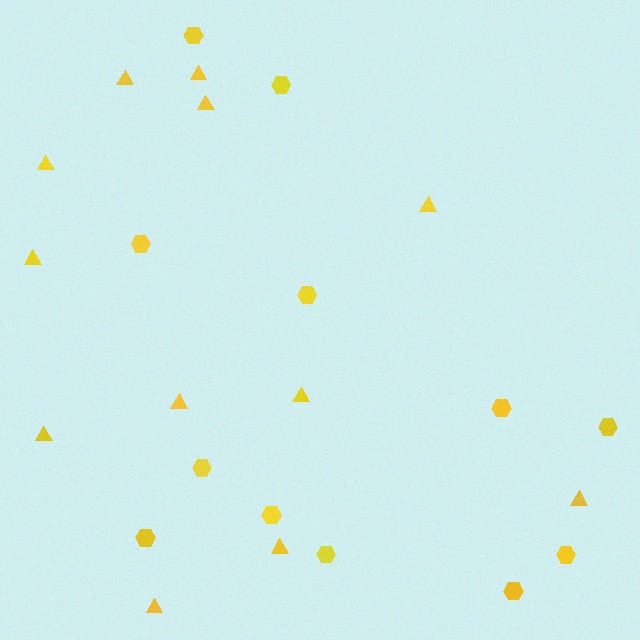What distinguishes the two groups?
There are 2 groups: one group of triangles (12) and one group of hexagons (12).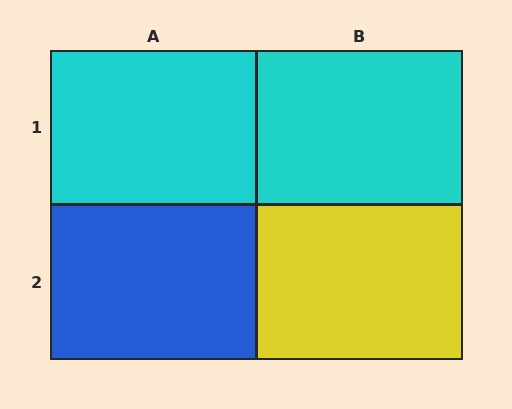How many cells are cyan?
2 cells are cyan.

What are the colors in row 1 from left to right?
Cyan, cyan.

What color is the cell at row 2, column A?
Blue.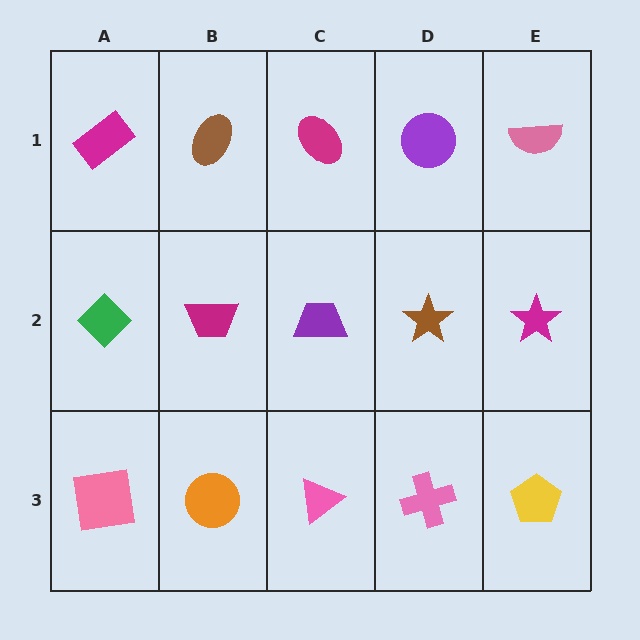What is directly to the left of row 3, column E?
A pink cross.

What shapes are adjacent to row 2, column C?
A magenta ellipse (row 1, column C), a pink triangle (row 3, column C), a magenta trapezoid (row 2, column B), a brown star (row 2, column D).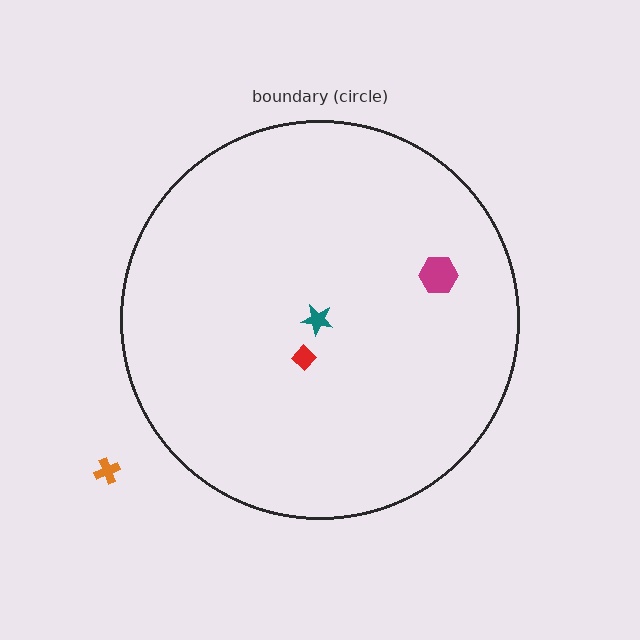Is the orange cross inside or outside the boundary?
Outside.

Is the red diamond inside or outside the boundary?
Inside.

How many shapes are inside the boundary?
3 inside, 1 outside.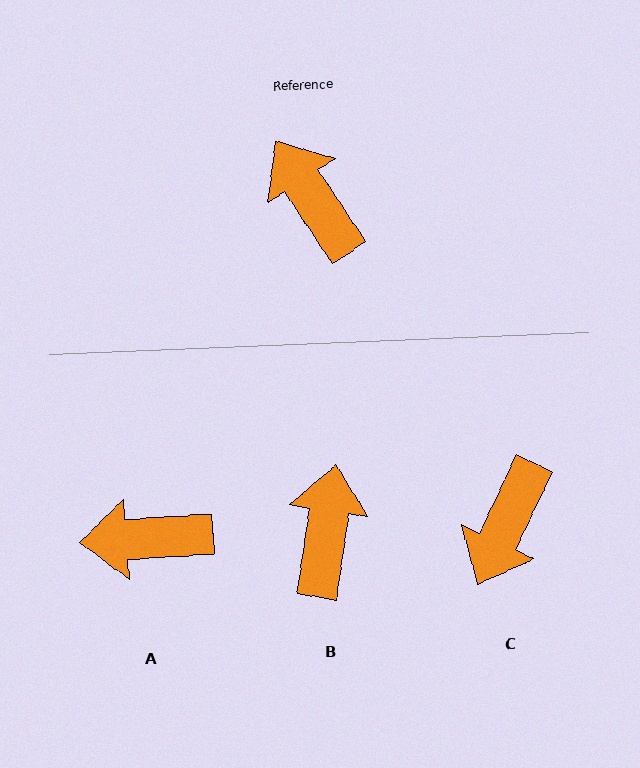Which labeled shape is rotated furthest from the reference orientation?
C, about 122 degrees away.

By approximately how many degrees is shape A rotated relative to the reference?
Approximately 61 degrees counter-clockwise.